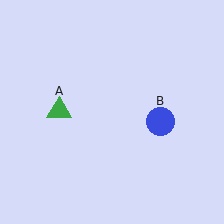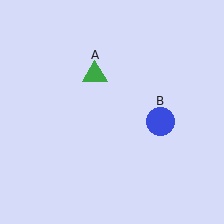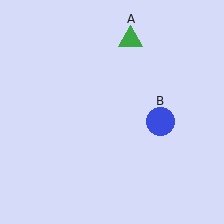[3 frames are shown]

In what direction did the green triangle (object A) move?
The green triangle (object A) moved up and to the right.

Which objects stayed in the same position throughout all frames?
Blue circle (object B) remained stationary.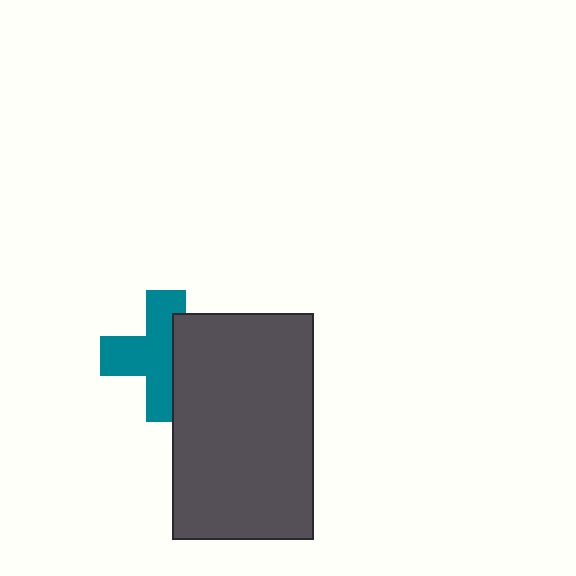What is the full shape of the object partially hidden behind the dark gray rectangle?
The partially hidden object is a teal cross.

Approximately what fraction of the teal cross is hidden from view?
Roughly 37% of the teal cross is hidden behind the dark gray rectangle.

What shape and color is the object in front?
The object in front is a dark gray rectangle.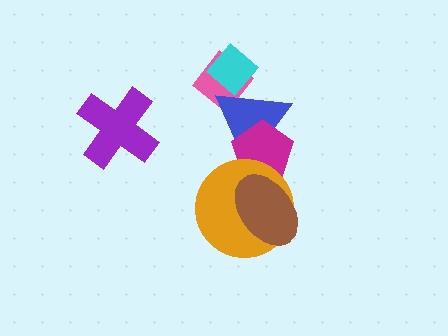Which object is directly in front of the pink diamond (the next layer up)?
The cyan diamond is directly in front of the pink diamond.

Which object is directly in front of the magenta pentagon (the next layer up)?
The orange circle is directly in front of the magenta pentagon.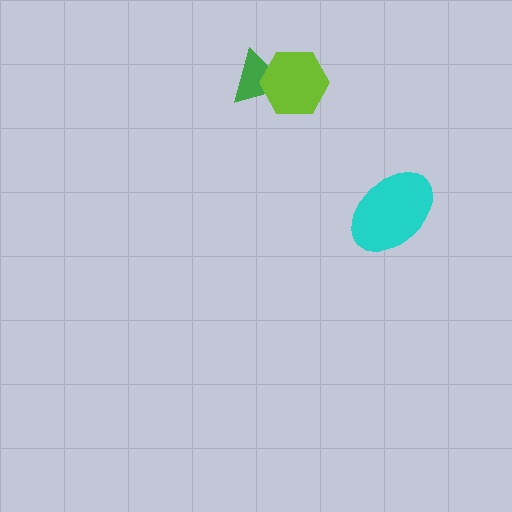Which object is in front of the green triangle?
The lime hexagon is in front of the green triangle.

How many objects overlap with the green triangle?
1 object overlaps with the green triangle.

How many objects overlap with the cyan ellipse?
0 objects overlap with the cyan ellipse.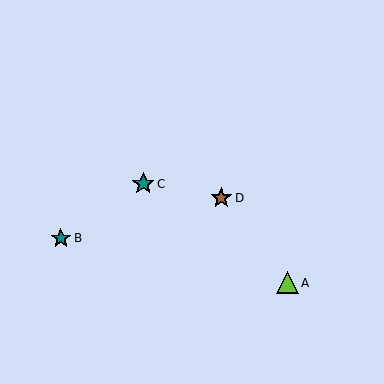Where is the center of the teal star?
The center of the teal star is at (143, 184).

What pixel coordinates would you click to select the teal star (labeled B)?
Click at (61, 238) to select the teal star B.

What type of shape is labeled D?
Shape D is a brown star.